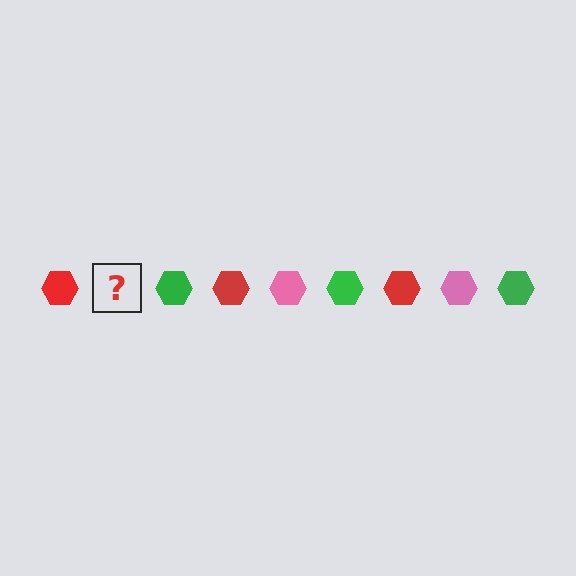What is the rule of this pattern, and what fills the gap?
The rule is that the pattern cycles through red, pink, green hexagons. The gap should be filled with a pink hexagon.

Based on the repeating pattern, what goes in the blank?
The blank should be a pink hexagon.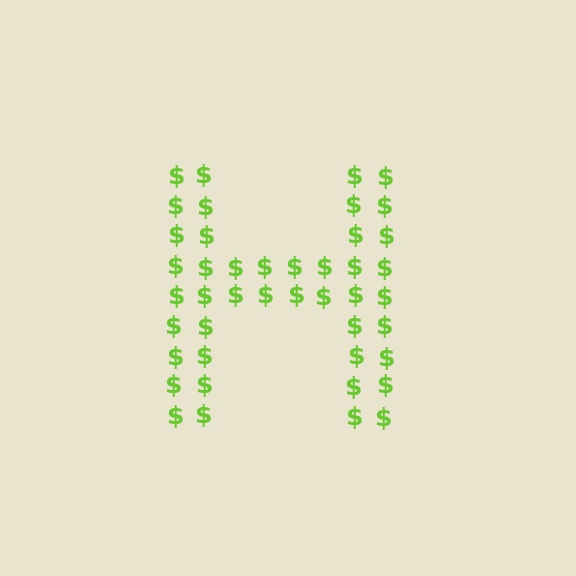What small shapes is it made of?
It is made of small dollar signs.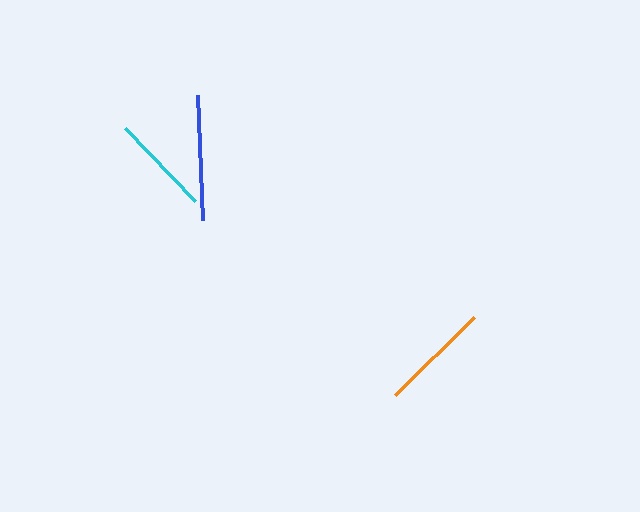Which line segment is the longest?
The blue line is the longest at approximately 125 pixels.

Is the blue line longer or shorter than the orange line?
The blue line is longer than the orange line.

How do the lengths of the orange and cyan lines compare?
The orange and cyan lines are approximately the same length.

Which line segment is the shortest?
The cyan line is the shortest at approximately 101 pixels.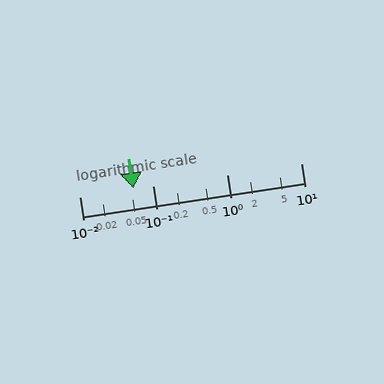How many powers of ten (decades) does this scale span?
The scale spans 3 decades, from 0.01 to 10.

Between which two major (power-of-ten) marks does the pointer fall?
The pointer is between 0.01 and 0.1.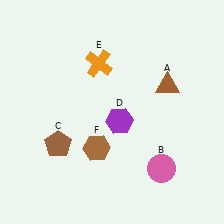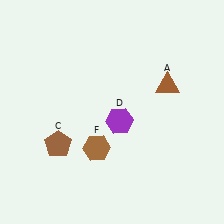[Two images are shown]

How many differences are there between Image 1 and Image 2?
There are 2 differences between the two images.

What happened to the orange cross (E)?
The orange cross (E) was removed in Image 2. It was in the top-left area of Image 1.